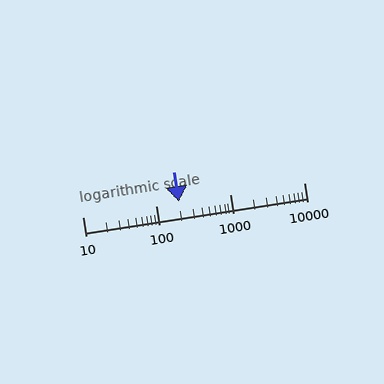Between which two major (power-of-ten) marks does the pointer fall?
The pointer is between 100 and 1000.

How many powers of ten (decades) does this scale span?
The scale spans 3 decades, from 10 to 10000.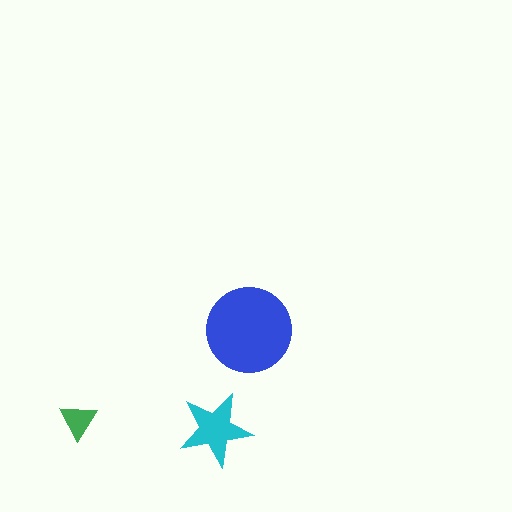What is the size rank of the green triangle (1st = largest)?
3rd.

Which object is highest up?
The blue circle is topmost.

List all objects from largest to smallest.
The blue circle, the cyan star, the green triangle.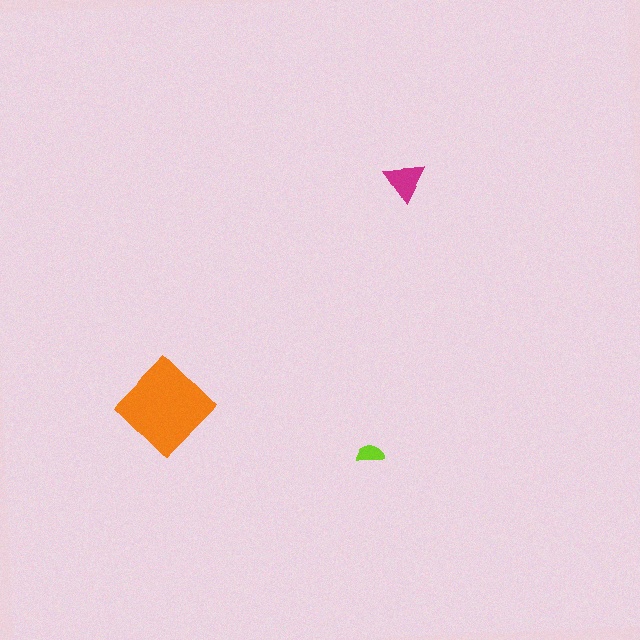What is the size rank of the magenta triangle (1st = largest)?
2nd.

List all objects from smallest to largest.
The lime semicircle, the magenta triangle, the orange diamond.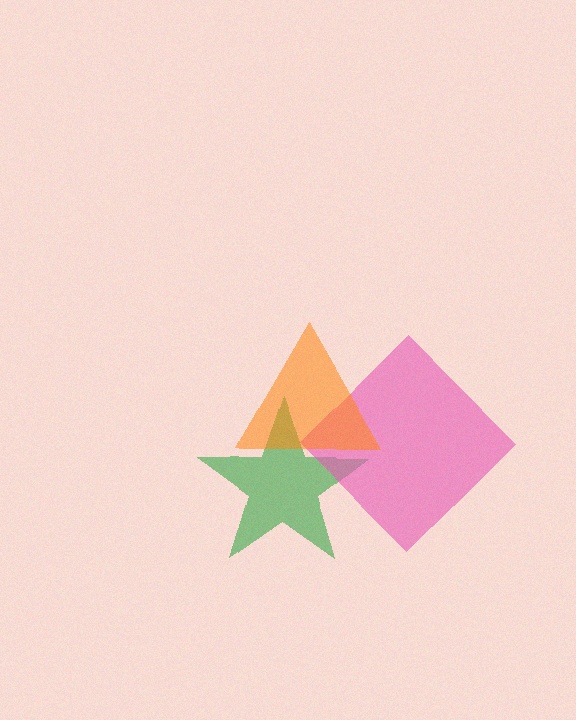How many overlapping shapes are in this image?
There are 3 overlapping shapes in the image.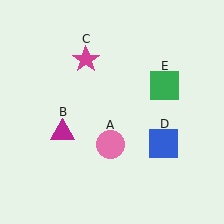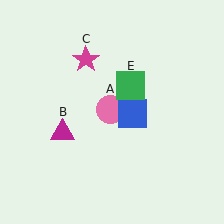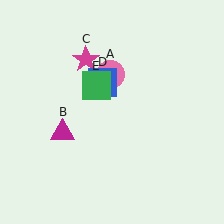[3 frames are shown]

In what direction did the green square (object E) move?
The green square (object E) moved left.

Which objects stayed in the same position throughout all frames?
Magenta triangle (object B) and magenta star (object C) remained stationary.